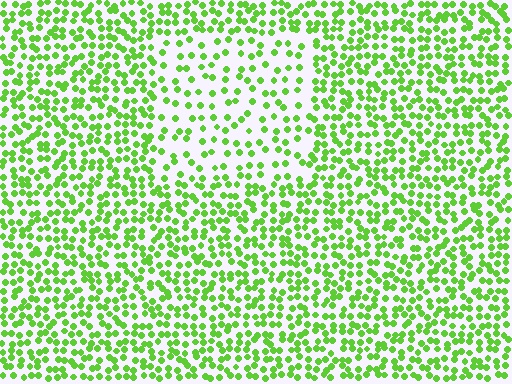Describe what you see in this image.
The image contains small lime elements arranged at two different densities. A rectangle-shaped region is visible where the elements are less densely packed than the surrounding area.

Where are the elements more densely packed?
The elements are more densely packed outside the rectangle boundary.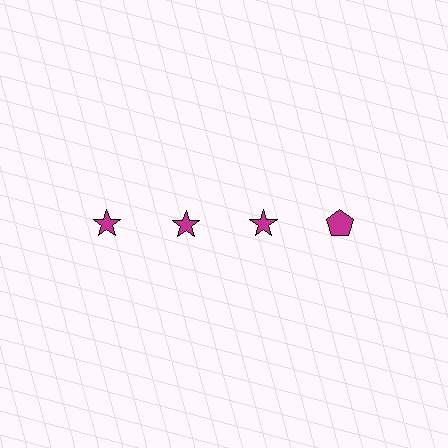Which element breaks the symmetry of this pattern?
The magenta pentagon in the top row, second from right column breaks the symmetry. All other shapes are magenta stars.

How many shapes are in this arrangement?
There are 4 shapes arranged in a grid pattern.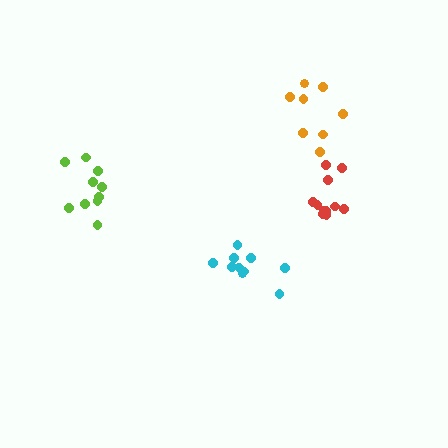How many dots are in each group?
Group 1: 10 dots, Group 2: 10 dots, Group 3: 8 dots, Group 4: 11 dots (39 total).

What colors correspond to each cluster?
The clusters are colored: cyan, lime, orange, red.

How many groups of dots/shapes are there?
There are 4 groups.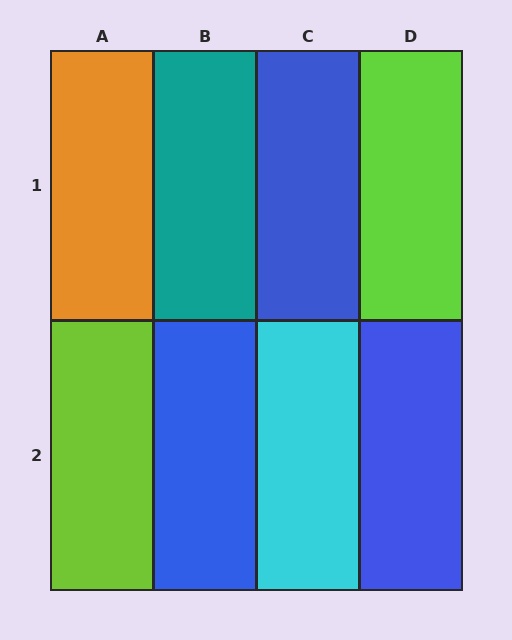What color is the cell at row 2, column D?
Blue.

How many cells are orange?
1 cell is orange.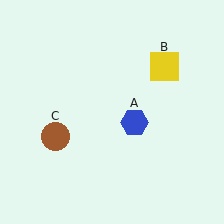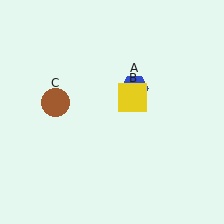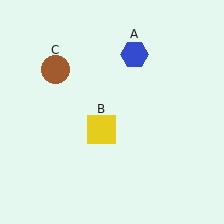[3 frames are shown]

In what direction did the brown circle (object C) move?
The brown circle (object C) moved up.